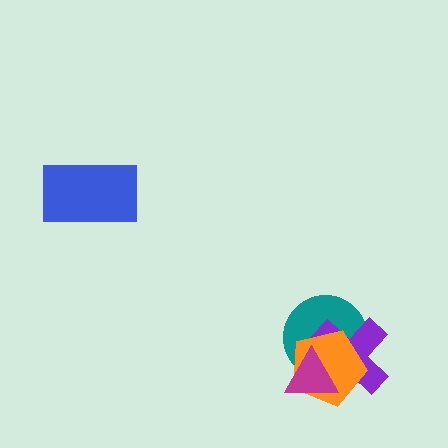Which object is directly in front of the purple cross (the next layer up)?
The orange pentagon is directly in front of the purple cross.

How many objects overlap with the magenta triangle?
3 objects overlap with the magenta triangle.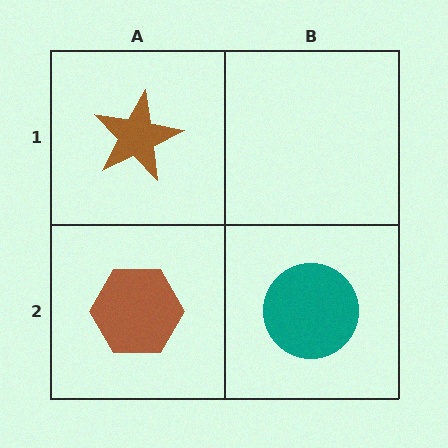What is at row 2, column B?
A teal circle.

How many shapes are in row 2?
2 shapes.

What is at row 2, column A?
A brown hexagon.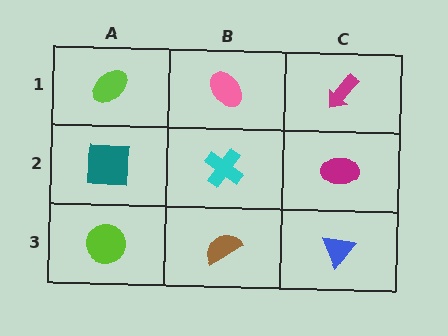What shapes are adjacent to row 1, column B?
A cyan cross (row 2, column B), a lime ellipse (row 1, column A), a magenta arrow (row 1, column C).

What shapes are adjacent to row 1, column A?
A teal square (row 2, column A), a pink ellipse (row 1, column B).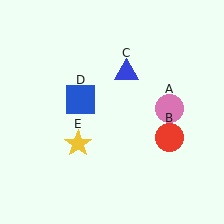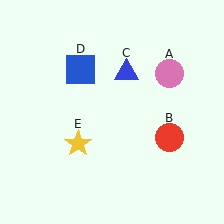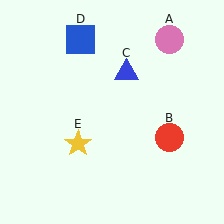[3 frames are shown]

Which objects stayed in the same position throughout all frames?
Red circle (object B) and blue triangle (object C) and yellow star (object E) remained stationary.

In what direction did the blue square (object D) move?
The blue square (object D) moved up.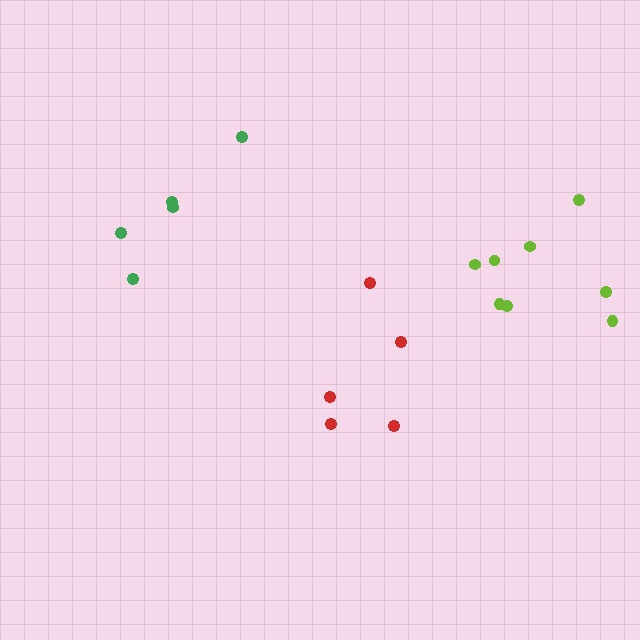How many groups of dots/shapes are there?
There are 3 groups.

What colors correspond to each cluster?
The clusters are colored: red, green, lime.